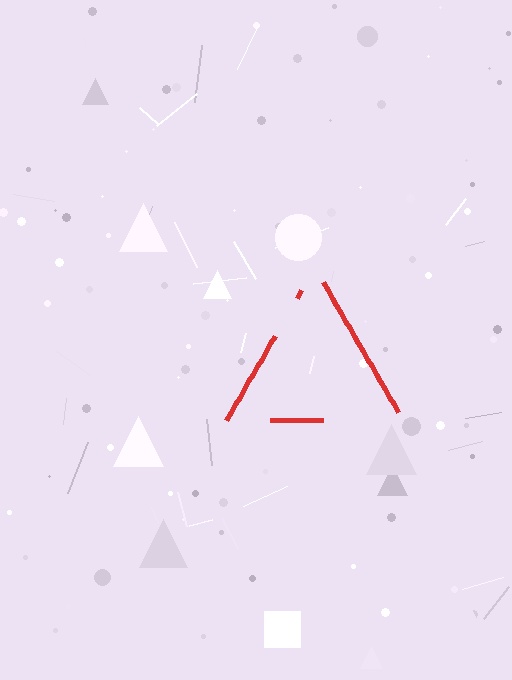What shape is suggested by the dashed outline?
The dashed outline suggests a triangle.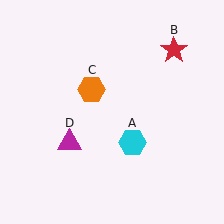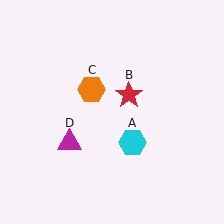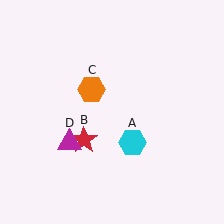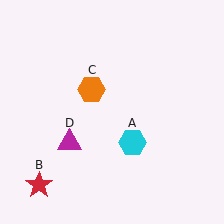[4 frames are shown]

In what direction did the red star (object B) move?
The red star (object B) moved down and to the left.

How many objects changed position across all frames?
1 object changed position: red star (object B).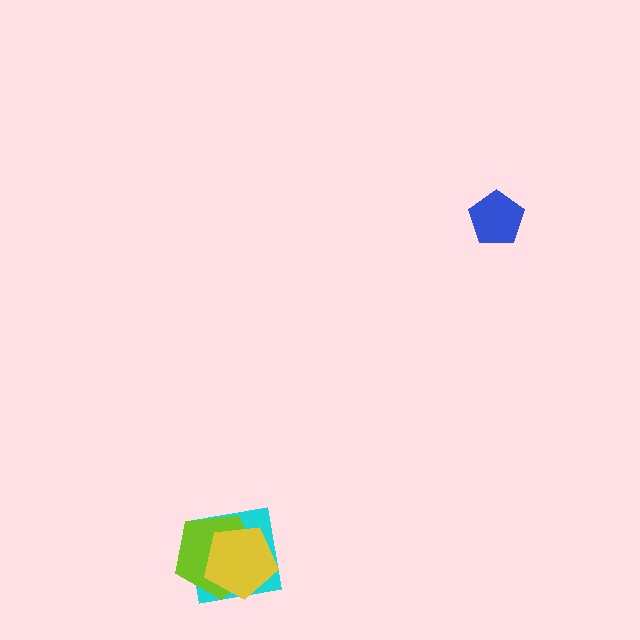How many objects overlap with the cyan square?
2 objects overlap with the cyan square.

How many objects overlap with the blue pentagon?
0 objects overlap with the blue pentagon.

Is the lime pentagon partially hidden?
Yes, it is partially covered by another shape.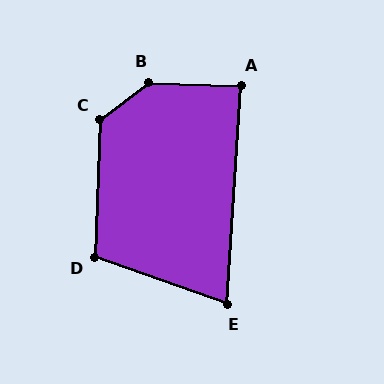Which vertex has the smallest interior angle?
E, at approximately 74 degrees.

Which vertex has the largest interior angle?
B, at approximately 142 degrees.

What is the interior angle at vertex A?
Approximately 88 degrees (approximately right).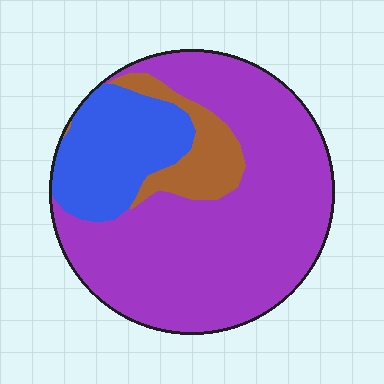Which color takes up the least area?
Brown, at roughly 10%.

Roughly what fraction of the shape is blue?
Blue covers roughly 20% of the shape.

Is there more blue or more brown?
Blue.